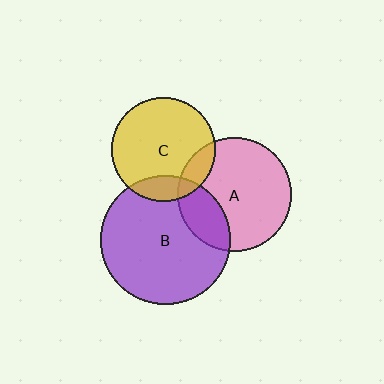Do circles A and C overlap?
Yes.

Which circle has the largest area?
Circle B (purple).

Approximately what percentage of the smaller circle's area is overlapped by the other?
Approximately 15%.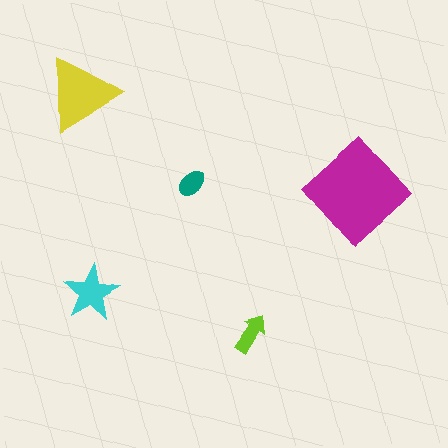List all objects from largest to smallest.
The magenta diamond, the yellow triangle, the cyan star, the lime arrow, the teal ellipse.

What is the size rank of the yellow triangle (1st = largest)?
2nd.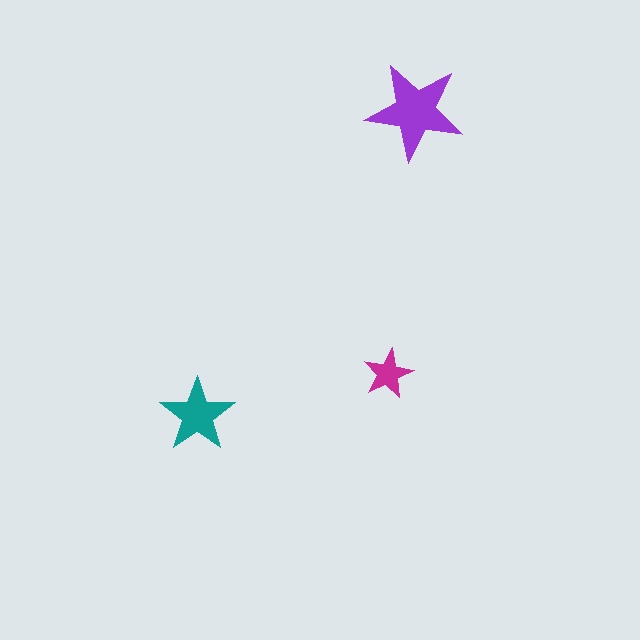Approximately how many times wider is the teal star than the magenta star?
About 1.5 times wider.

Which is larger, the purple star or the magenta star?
The purple one.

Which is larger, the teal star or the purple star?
The purple one.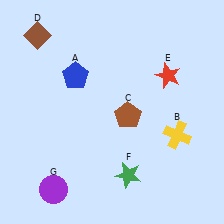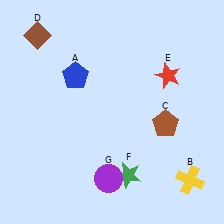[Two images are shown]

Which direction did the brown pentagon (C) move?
The brown pentagon (C) moved right.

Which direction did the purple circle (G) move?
The purple circle (G) moved right.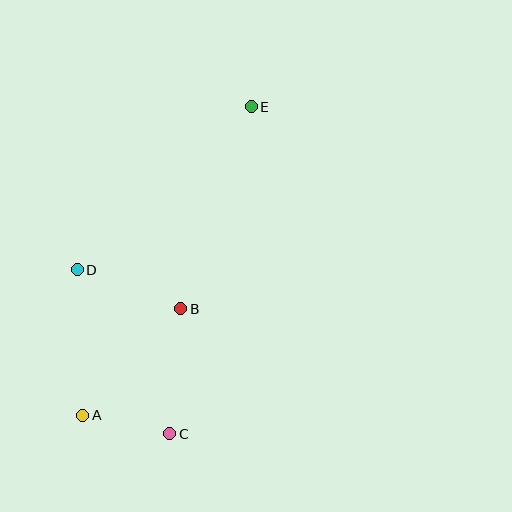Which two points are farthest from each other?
Points A and E are farthest from each other.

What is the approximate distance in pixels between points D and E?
The distance between D and E is approximately 238 pixels.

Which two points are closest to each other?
Points A and C are closest to each other.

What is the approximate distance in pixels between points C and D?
The distance between C and D is approximately 188 pixels.